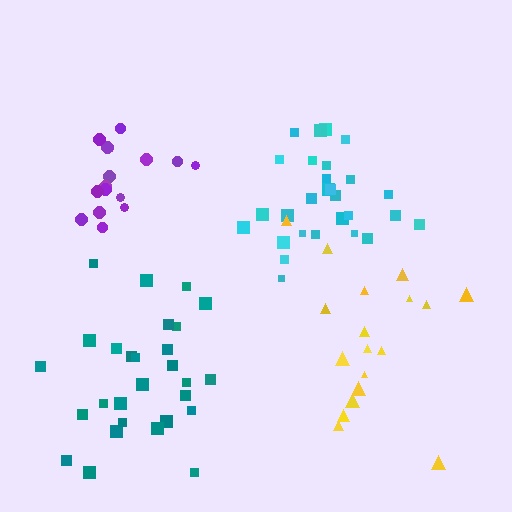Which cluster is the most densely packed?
Cyan.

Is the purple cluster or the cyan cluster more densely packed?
Cyan.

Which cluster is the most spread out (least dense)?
Yellow.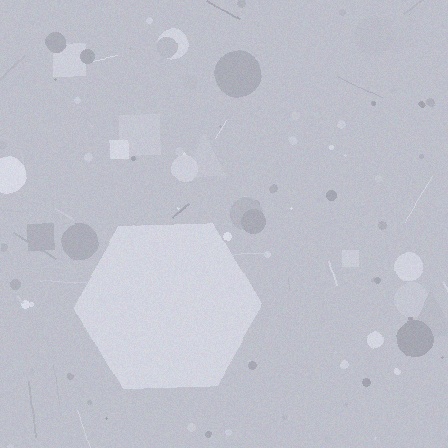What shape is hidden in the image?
A hexagon is hidden in the image.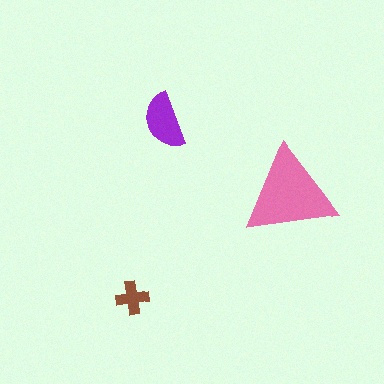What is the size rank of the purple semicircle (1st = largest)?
2nd.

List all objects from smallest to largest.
The brown cross, the purple semicircle, the pink triangle.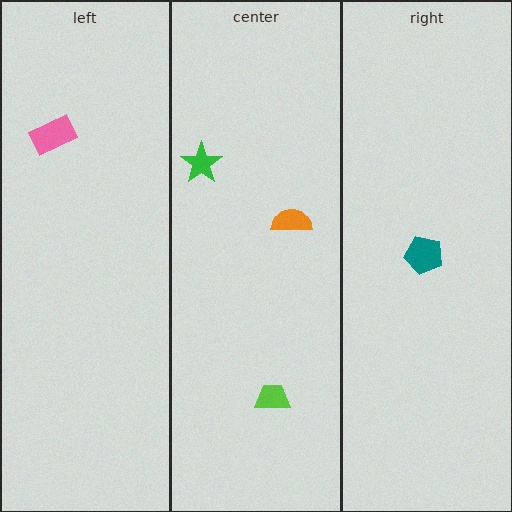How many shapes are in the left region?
1.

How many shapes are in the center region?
3.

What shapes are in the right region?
The teal pentagon.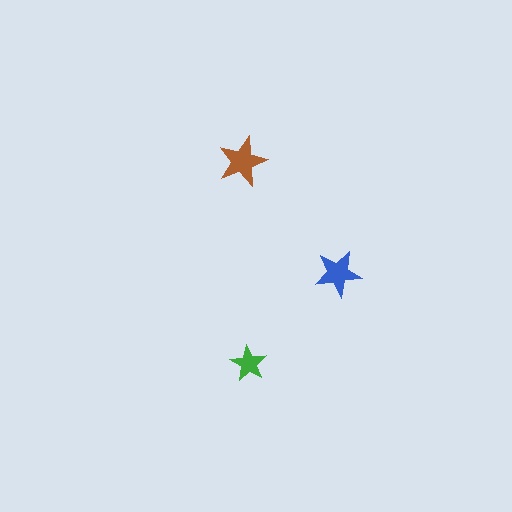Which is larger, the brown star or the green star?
The brown one.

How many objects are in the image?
There are 3 objects in the image.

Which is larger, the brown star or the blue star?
The brown one.